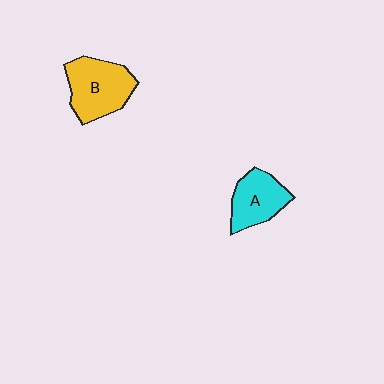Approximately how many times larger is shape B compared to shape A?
Approximately 1.3 times.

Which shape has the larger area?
Shape B (yellow).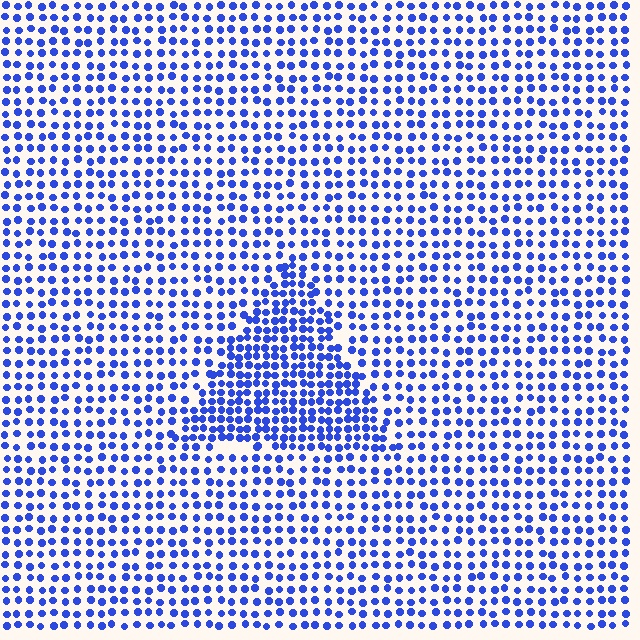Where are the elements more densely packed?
The elements are more densely packed inside the triangle boundary.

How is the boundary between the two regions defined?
The boundary is defined by a change in element density (approximately 1.7x ratio). All elements are the same color, size, and shape.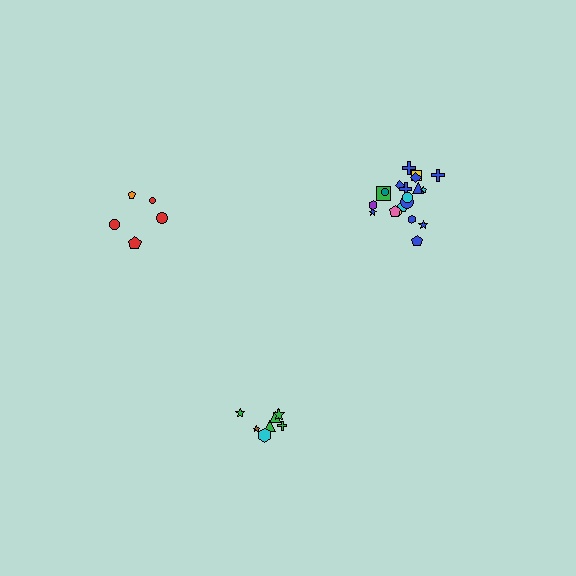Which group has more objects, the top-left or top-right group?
The top-right group.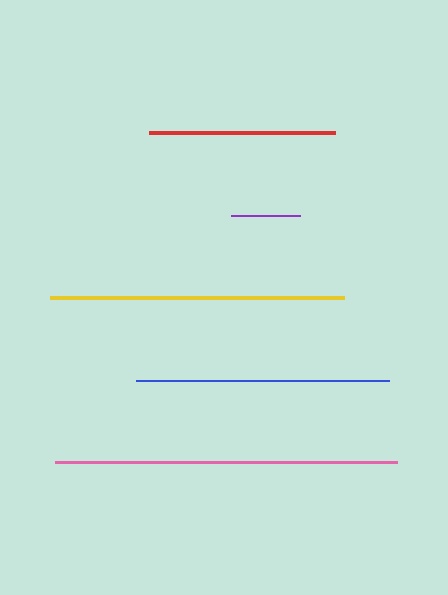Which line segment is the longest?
The pink line is the longest at approximately 342 pixels.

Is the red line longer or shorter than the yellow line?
The yellow line is longer than the red line.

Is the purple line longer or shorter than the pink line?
The pink line is longer than the purple line.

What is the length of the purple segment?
The purple segment is approximately 69 pixels long.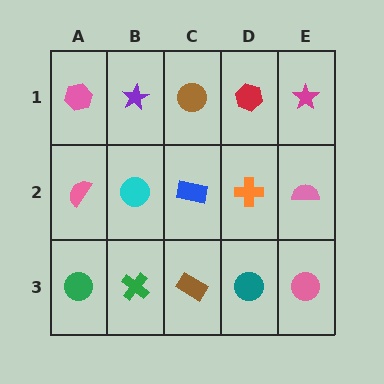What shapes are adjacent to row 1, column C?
A blue rectangle (row 2, column C), a purple star (row 1, column B), a red hexagon (row 1, column D).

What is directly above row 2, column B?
A purple star.